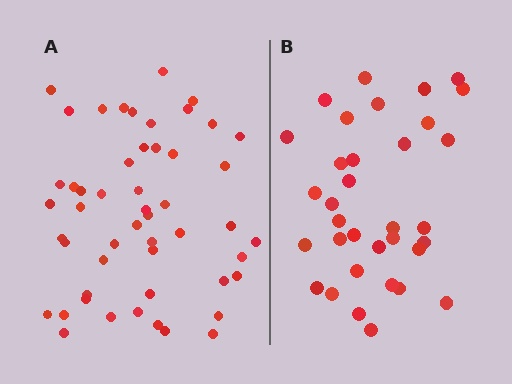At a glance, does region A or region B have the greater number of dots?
Region A (the left region) has more dots.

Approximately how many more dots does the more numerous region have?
Region A has approximately 15 more dots than region B.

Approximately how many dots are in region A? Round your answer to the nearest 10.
About 50 dots. (The exact count is 51, which rounds to 50.)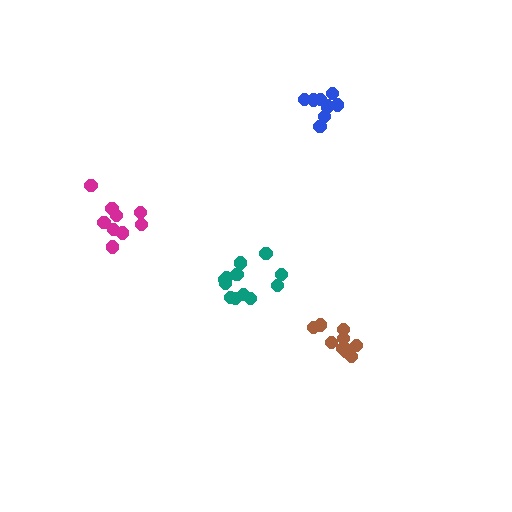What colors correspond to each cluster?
The clusters are colored: magenta, teal, brown, blue.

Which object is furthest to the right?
The brown cluster is rightmost.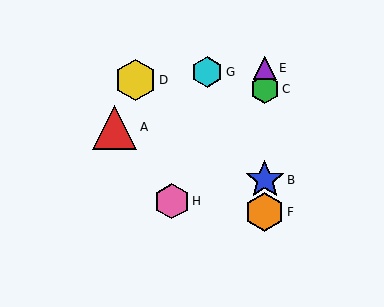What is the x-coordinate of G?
Object G is at x≈207.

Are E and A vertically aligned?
No, E is at x≈265 and A is at x≈115.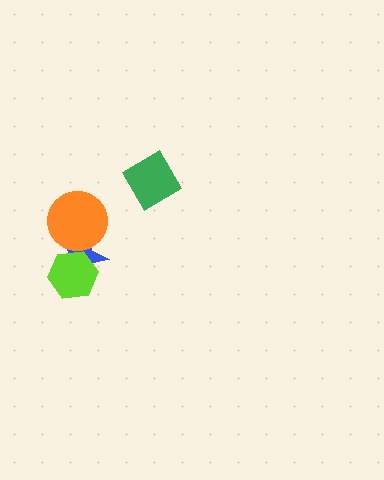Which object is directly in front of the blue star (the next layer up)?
The lime hexagon is directly in front of the blue star.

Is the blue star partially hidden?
Yes, it is partially covered by another shape.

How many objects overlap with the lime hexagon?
1 object overlaps with the lime hexagon.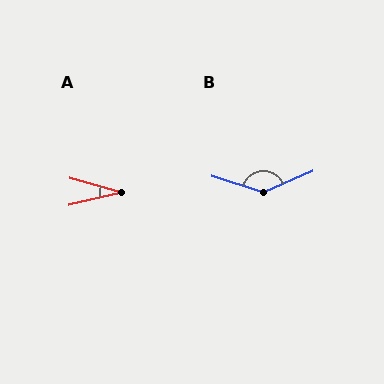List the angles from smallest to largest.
A (29°), B (138°).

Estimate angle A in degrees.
Approximately 29 degrees.